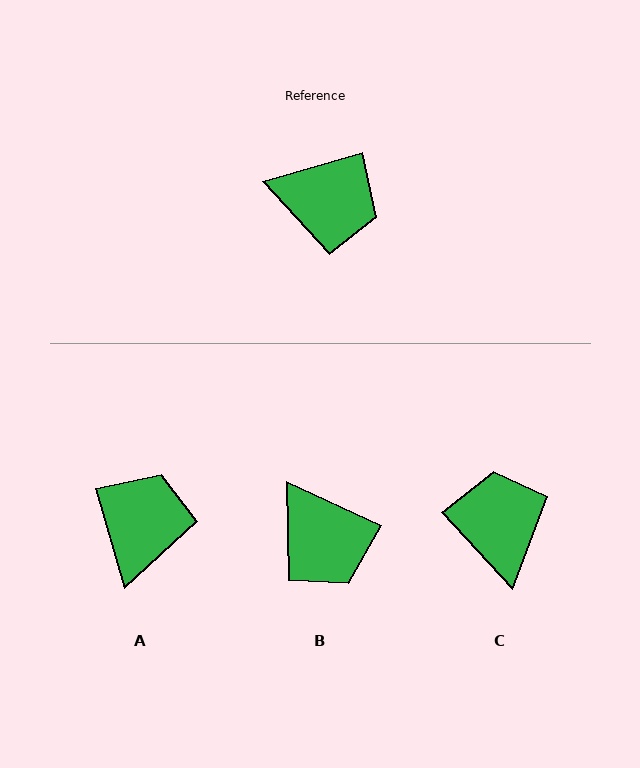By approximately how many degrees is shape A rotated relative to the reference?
Approximately 90 degrees counter-clockwise.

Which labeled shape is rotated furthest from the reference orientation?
C, about 116 degrees away.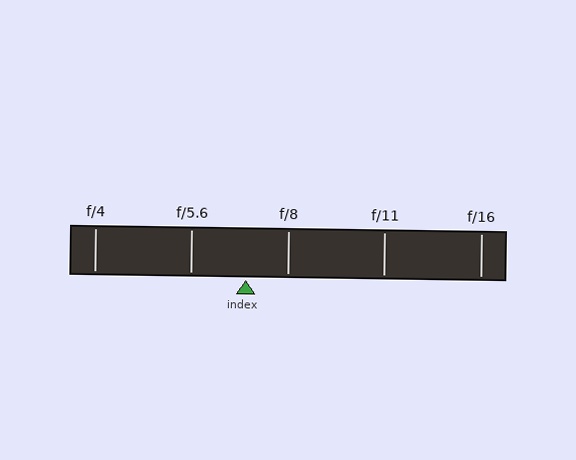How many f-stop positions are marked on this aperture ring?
There are 5 f-stop positions marked.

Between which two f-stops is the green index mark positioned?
The index mark is between f/5.6 and f/8.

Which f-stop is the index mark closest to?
The index mark is closest to f/8.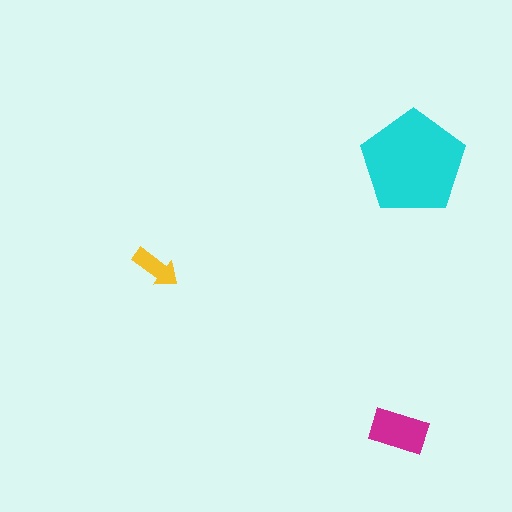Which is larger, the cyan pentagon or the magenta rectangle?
The cyan pentagon.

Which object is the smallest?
The yellow arrow.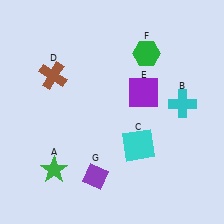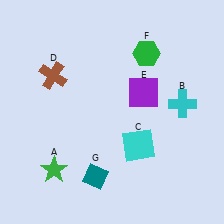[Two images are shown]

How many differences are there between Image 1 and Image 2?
There is 1 difference between the two images.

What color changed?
The diamond (G) changed from purple in Image 1 to teal in Image 2.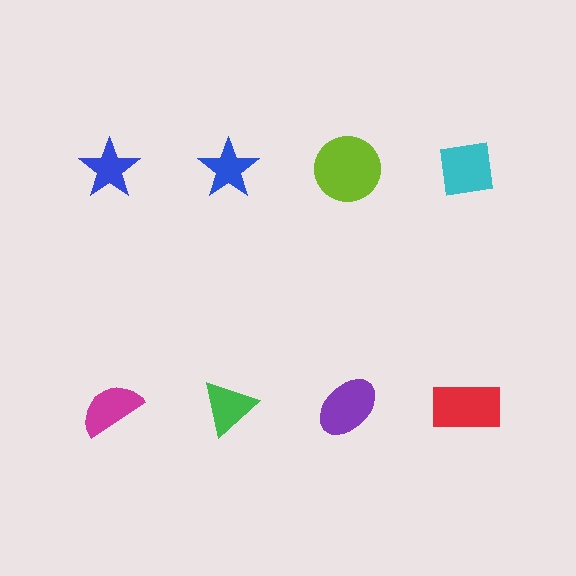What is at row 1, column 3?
A lime circle.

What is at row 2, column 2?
A green triangle.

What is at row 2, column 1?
A magenta semicircle.